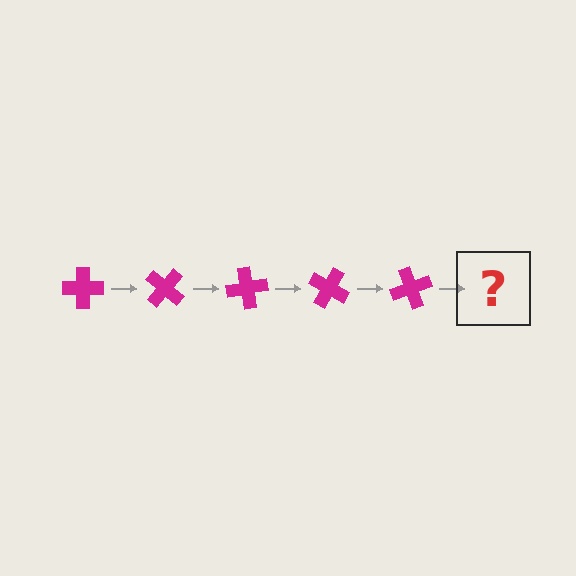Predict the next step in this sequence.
The next step is a magenta cross rotated 200 degrees.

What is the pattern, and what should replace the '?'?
The pattern is that the cross rotates 40 degrees each step. The '?' should be a magenta cross rotated 200 degrees.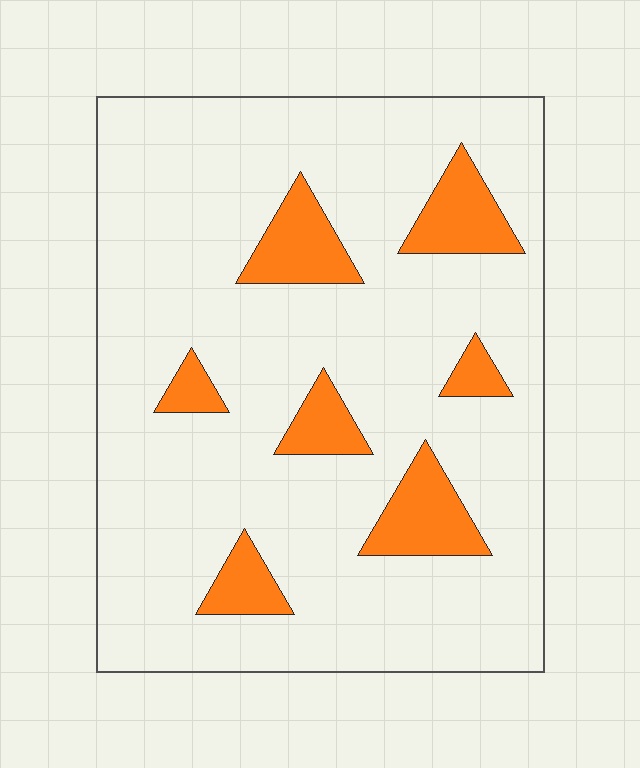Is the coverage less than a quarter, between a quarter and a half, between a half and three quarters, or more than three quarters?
Less than a quarter.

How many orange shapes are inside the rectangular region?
7.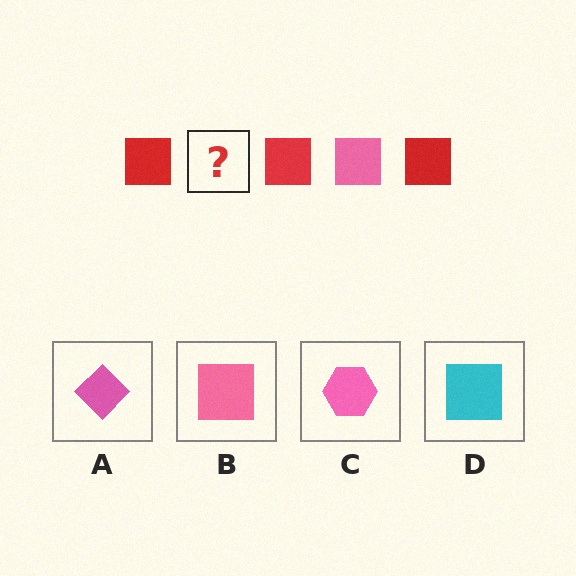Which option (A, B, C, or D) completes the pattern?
B.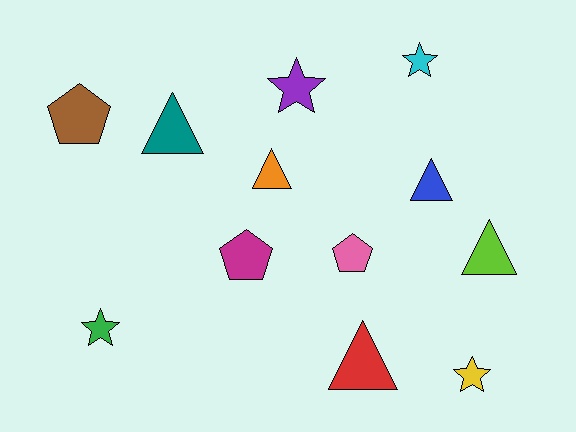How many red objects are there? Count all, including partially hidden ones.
There is 1 red object.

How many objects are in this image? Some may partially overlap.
There are 12 objects.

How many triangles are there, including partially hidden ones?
There are 5 triangles.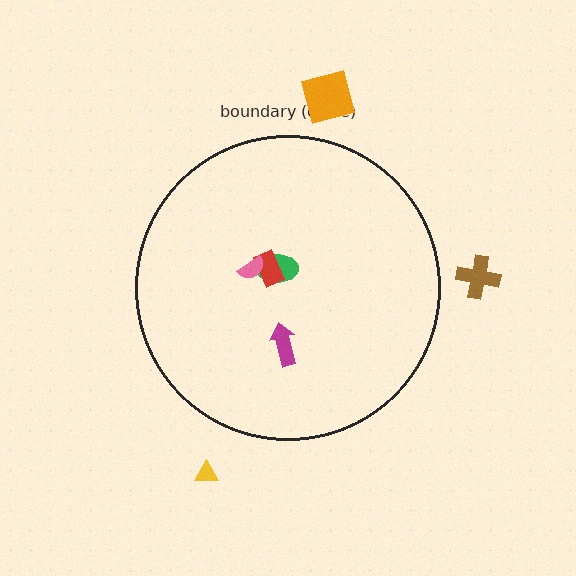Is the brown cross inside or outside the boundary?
Outside.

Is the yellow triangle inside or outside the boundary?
Outside.